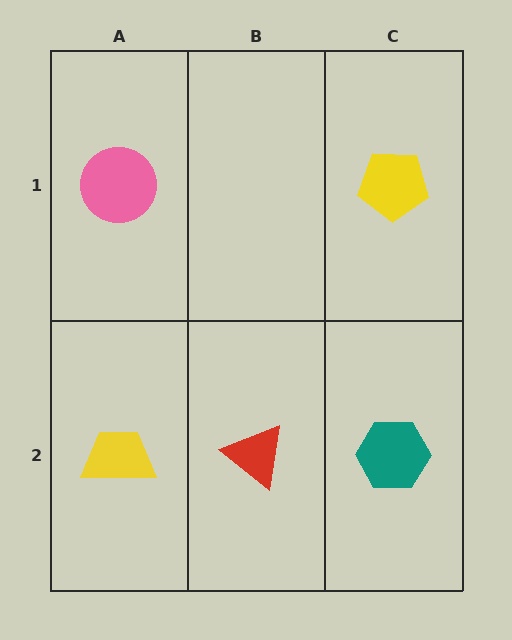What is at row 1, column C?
A yellow pentagon.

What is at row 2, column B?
A red triangle.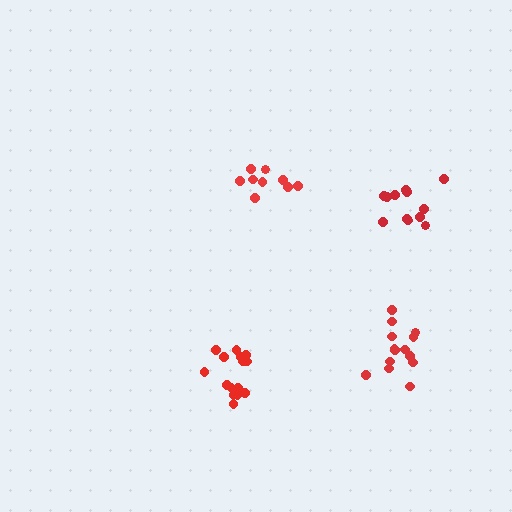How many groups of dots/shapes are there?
There are 4 groups.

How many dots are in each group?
Group 1: 9 dots, Group 2: 15 dots, Group 3: 14 dots, Group 4: 12 dots (50 total).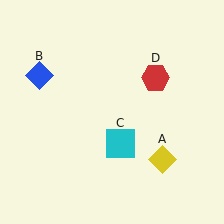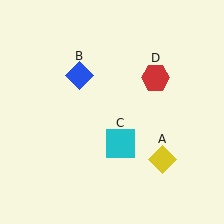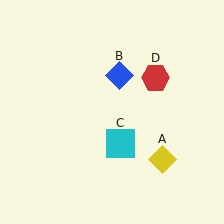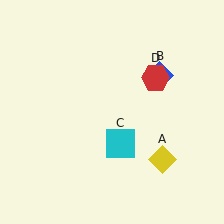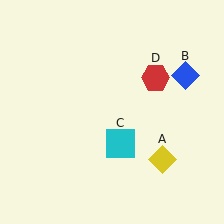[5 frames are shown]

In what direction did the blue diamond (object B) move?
The blue diamond (object B) moved right.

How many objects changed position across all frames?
1 object changed position: blue diamond (object B).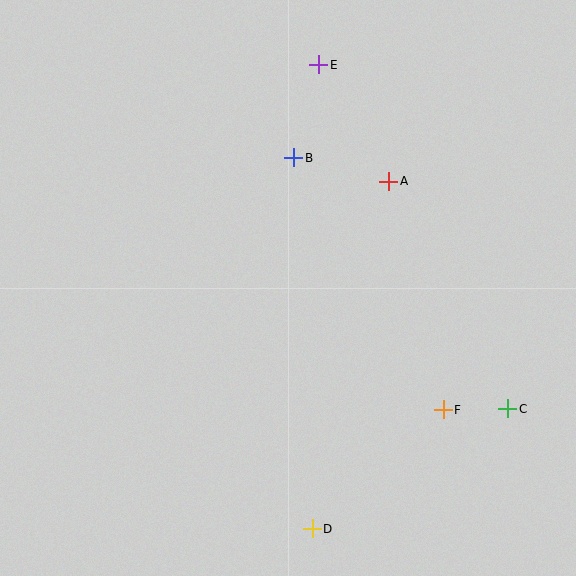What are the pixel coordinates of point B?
Point B is at (294, 158).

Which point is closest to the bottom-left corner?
Point D is closest to the bottom-left corner.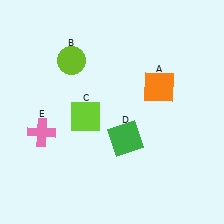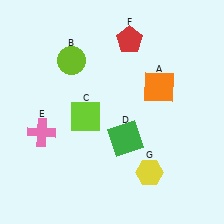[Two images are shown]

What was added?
A red pentagon (F), a yellow hexagon (G) were added in Image 2.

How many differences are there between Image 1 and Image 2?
There are 2 differences between the two images.